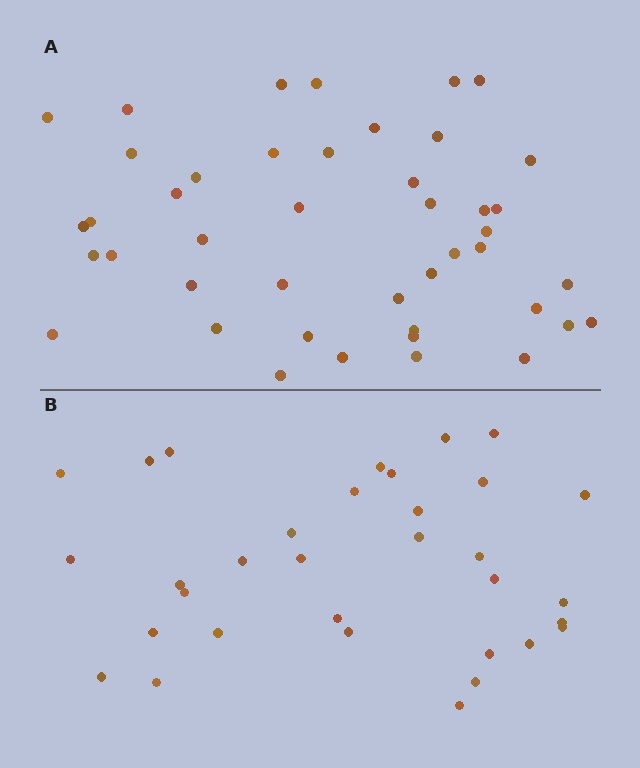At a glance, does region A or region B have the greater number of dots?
Region A (the top region) has more dots.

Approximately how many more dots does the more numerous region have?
Region A has roughly 12 or so more dots than region B.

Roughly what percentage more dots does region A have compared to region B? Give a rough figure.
About 35% more.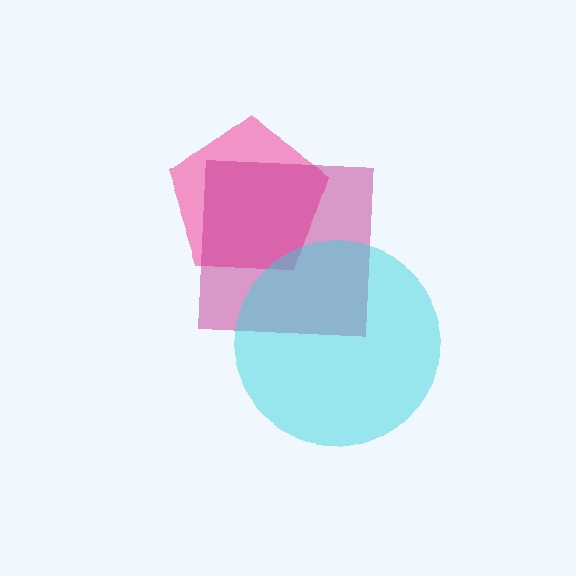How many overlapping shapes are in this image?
There are 3 overlapping shapes in the image.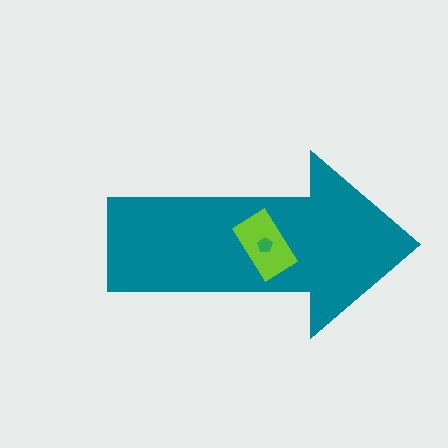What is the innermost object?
The green pentagon.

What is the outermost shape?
The teal arrow.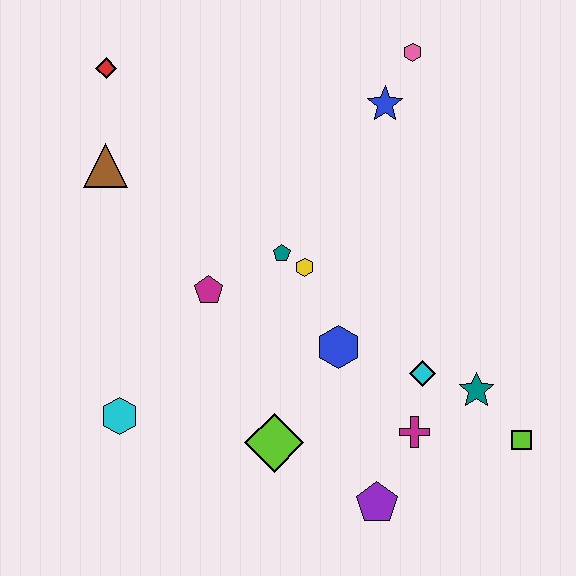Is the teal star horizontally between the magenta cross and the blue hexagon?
No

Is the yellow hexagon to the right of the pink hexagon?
No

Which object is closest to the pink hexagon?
The blue star is closest to the pink hexagon.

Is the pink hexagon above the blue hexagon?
Yes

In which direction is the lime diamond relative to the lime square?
The lime diamond is to the left of the lime square.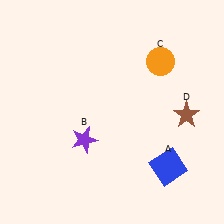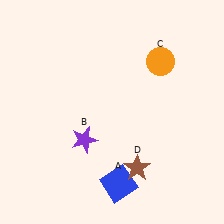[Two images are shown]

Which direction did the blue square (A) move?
The blue square (A) moved left.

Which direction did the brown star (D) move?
The brown star (D) moved down.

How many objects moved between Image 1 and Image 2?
2 objects moved between the two images.